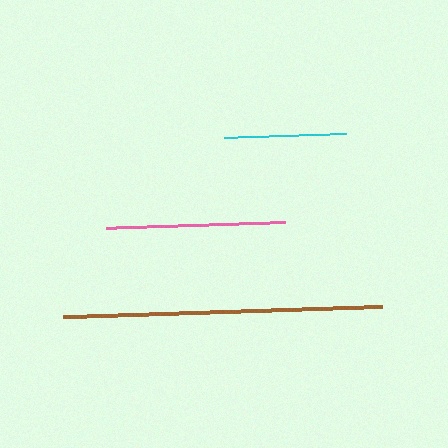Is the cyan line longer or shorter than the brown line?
The brown line is longer than the cyan line.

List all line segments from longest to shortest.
From longest to shortest: brown, pink, cyan.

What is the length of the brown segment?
The brown segment is approximately 318 pixels long.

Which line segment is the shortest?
The cyan line is the shortest at approximately 122 pixels.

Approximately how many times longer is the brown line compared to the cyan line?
The brown line is approximately 2.6 times the length of the cyan line.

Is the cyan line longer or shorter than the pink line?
The pink line is longer than the cyan line.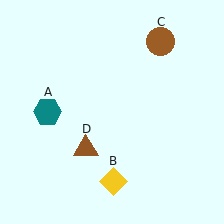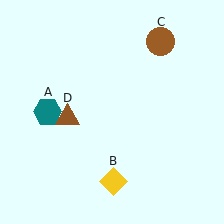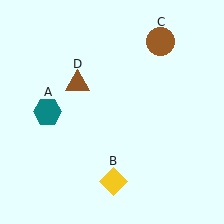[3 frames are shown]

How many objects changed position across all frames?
1 object changed position: brown triangle (object D).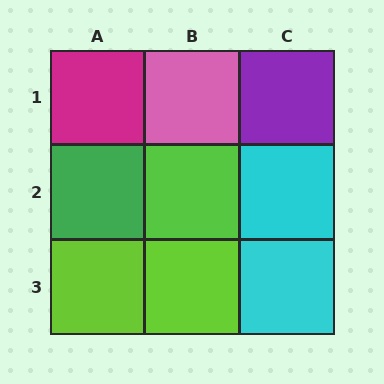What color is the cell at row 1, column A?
Magenta.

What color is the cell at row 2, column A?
Green.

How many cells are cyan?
2 cells are cyan.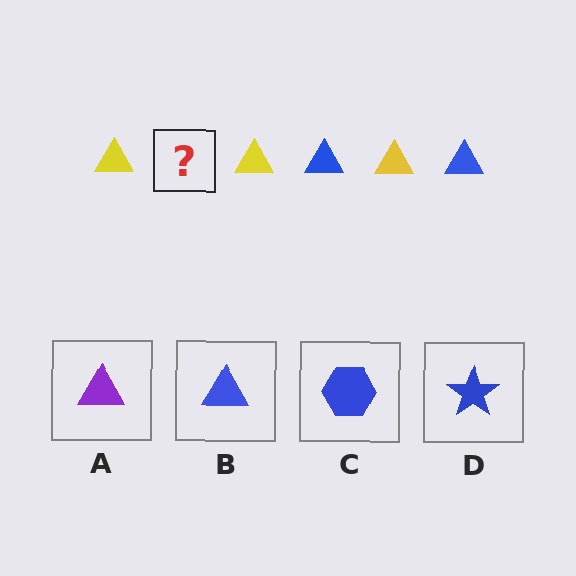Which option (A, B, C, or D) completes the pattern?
B.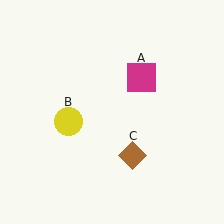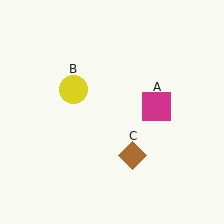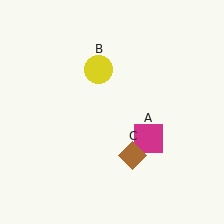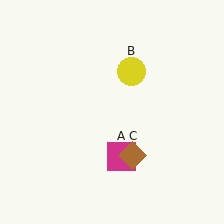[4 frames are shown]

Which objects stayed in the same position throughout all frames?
Brown diamond (object C) remained stationary.